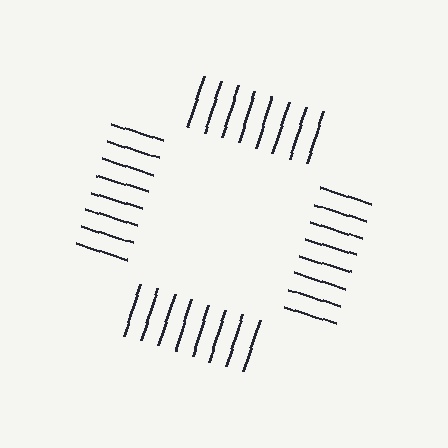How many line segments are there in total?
32 — 8 along each of the 4 edges.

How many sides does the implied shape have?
4 sides — the line-ends trace a square.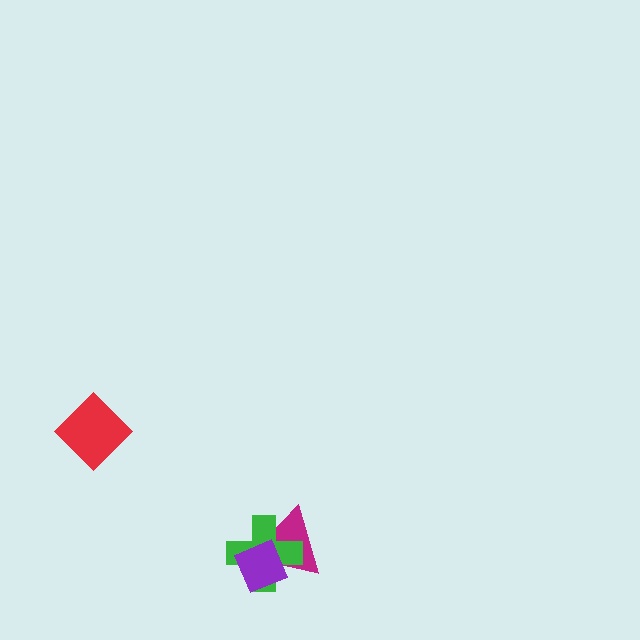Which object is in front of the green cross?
The purple diamond is in front of the green cross.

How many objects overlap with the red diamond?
0 objects overlap with the red diamond.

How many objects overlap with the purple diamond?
2 objects overlap with the purple diamond.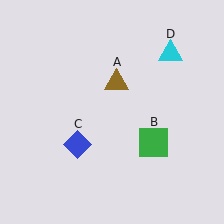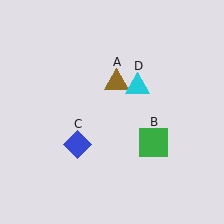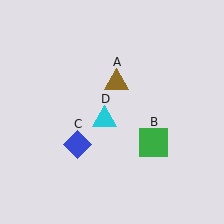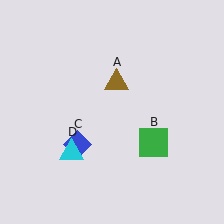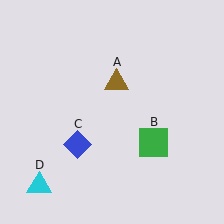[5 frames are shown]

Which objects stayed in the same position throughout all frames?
Brown triangle (object A) and green square (object B) and blue diamond (object C) remained stationary.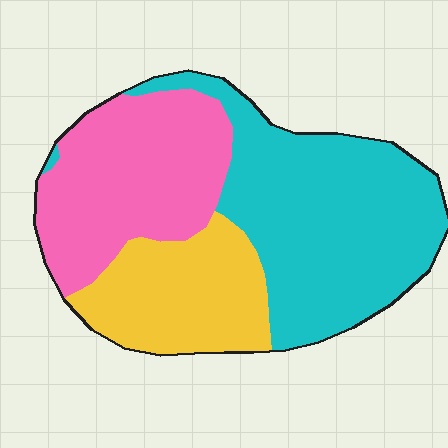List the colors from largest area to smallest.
From largest to smallest: cyan, pink, yellow.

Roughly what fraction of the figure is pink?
Pink takes up about one third (1/3) of the figure.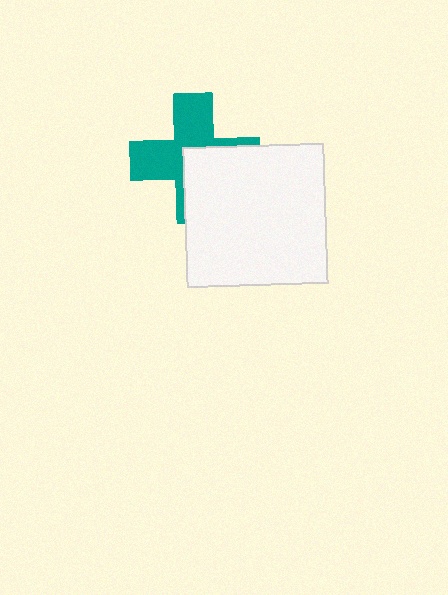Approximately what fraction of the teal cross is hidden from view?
Roughly 44% of the teal cross is hidden behind the white square.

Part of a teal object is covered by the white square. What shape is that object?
It is a cross.